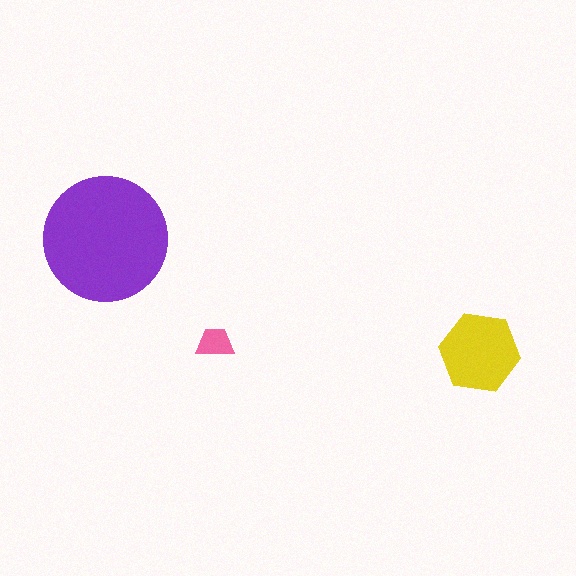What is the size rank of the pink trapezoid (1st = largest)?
3rd.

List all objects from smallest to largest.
The pink trapezoid, the yellow hexagon, the purple circle.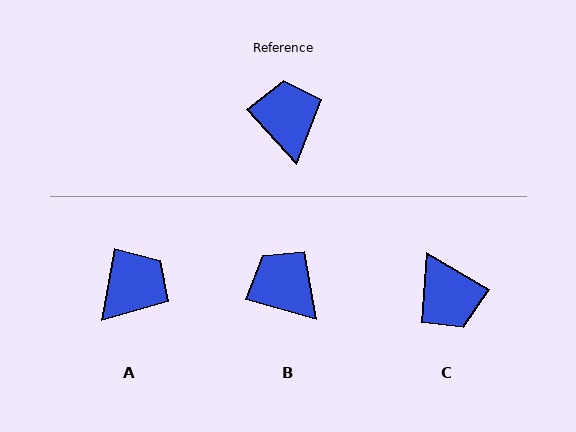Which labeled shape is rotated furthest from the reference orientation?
C, about 162 degrees away.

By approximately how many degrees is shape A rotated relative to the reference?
Approximately 53 degrees clockwise.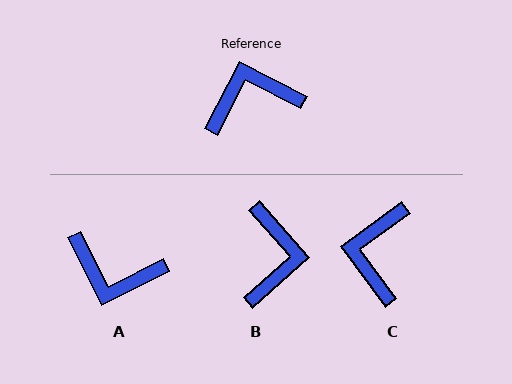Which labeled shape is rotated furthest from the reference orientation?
A, about 144 degrees away.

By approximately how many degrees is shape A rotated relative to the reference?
Approximately 144 degrees counter-clockwise.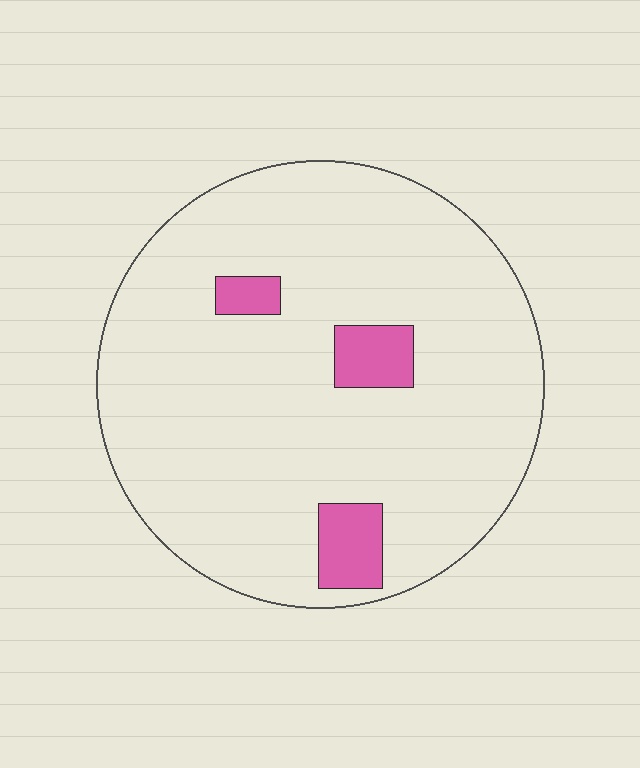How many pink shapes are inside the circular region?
3.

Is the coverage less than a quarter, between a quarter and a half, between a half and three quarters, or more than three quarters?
Less than a quarter.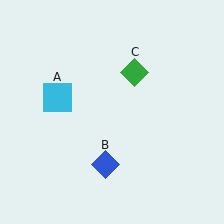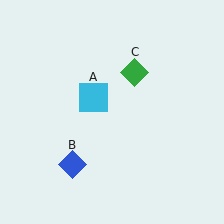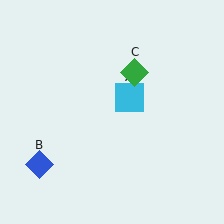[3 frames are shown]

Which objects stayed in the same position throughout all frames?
Green diamond (object C) remained stationary.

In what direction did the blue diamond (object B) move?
The blue diamond (object B) moved left.